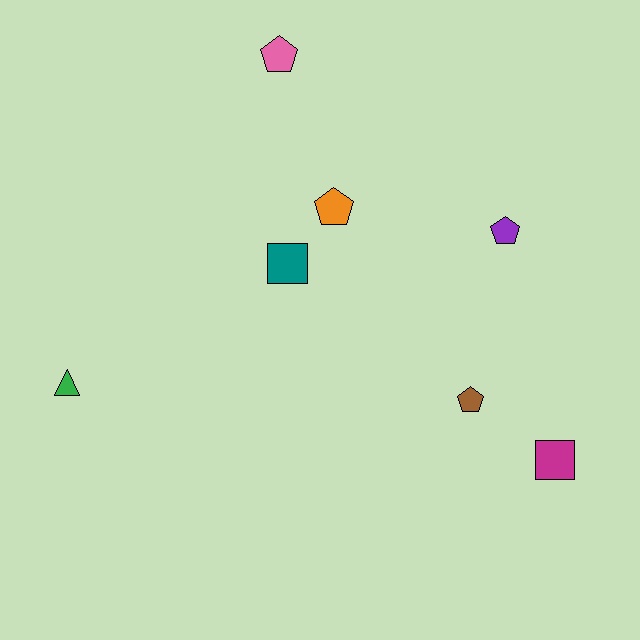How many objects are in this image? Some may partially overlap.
There are 7 objects.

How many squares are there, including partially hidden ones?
There are 2 squares.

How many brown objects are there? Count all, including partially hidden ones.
There is 1 brown object.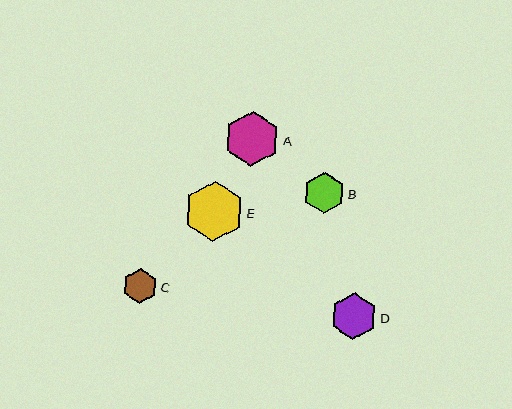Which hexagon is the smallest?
Hexagon C is the smallest with a size of approximately 34 pixels.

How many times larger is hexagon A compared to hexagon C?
Hexagon A is approximately 1.6 times the size of hexagon C.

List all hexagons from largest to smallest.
From largest to smallest: E, A, D, B, C.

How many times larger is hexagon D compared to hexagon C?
Hexagon D is approximately 1.4 times the size of hexagon C.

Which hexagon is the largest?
Hexagon E is the largest with a size of approximately 60 pixels.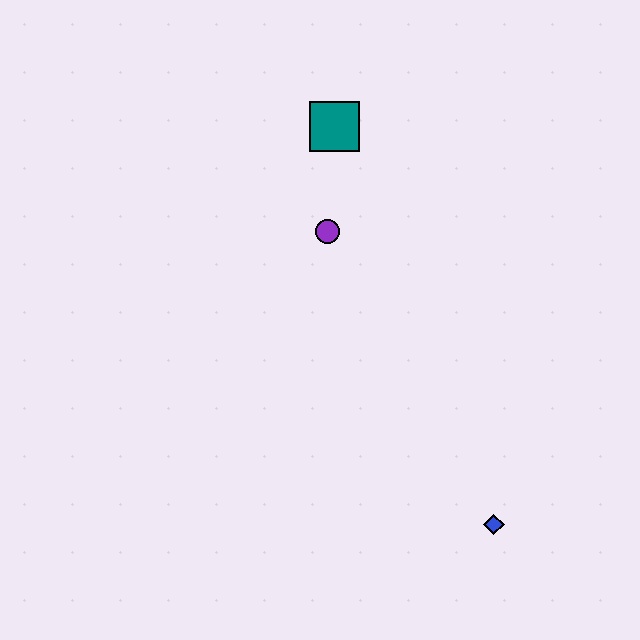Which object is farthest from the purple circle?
The blue diamond is farthest from the purple circle.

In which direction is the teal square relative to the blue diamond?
The teal square is above the blue diamond.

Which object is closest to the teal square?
The purple circle is closest to the teal square.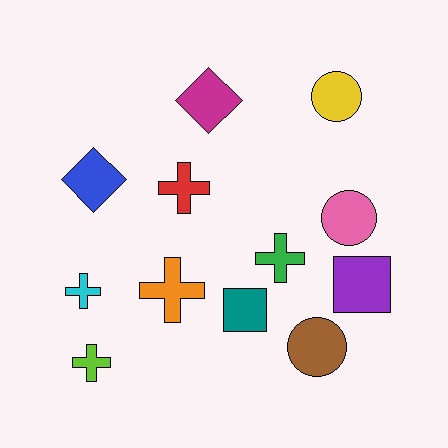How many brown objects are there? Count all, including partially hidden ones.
There is 1 brown object.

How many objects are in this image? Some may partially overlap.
There are 12 objects.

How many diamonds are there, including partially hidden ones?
There are 2 diamonds.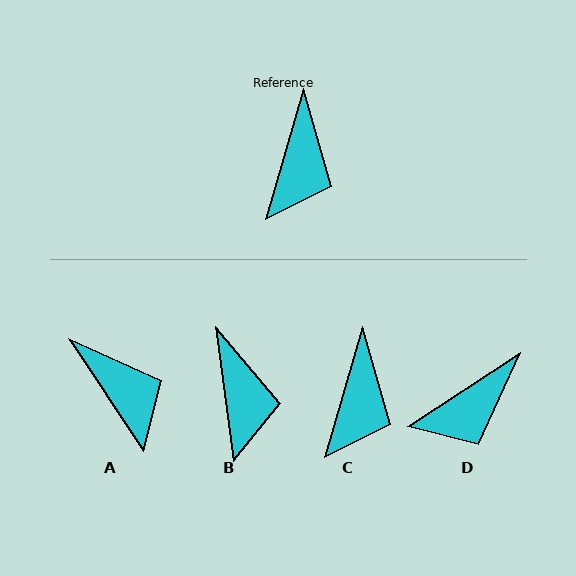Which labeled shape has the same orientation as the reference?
C.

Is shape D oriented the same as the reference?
No, it is off by about 41 degrees.